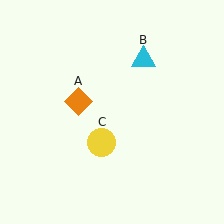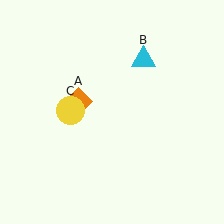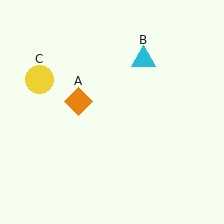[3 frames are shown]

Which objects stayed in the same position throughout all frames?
Orange diamond (object A) and cyan triangle (object B) remained stationary.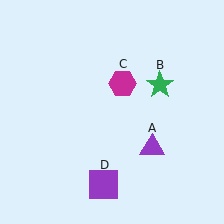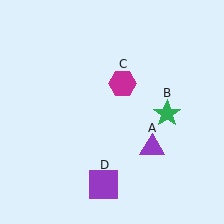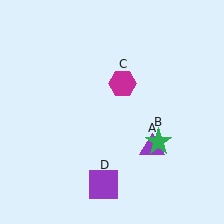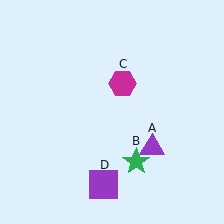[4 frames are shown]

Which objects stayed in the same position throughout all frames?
Purple triangle (object A) and magenta hexagon (object C) and purple square (object D) remained stationary.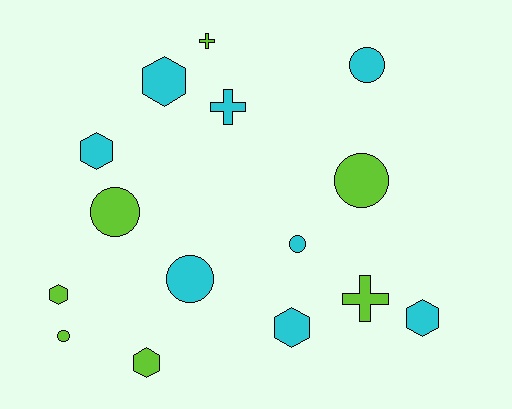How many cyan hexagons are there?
There are 4 cyan hexagons.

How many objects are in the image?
There are 15 objects.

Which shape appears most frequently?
Circle, with 6 objects.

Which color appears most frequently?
Cyan, with 8 objects.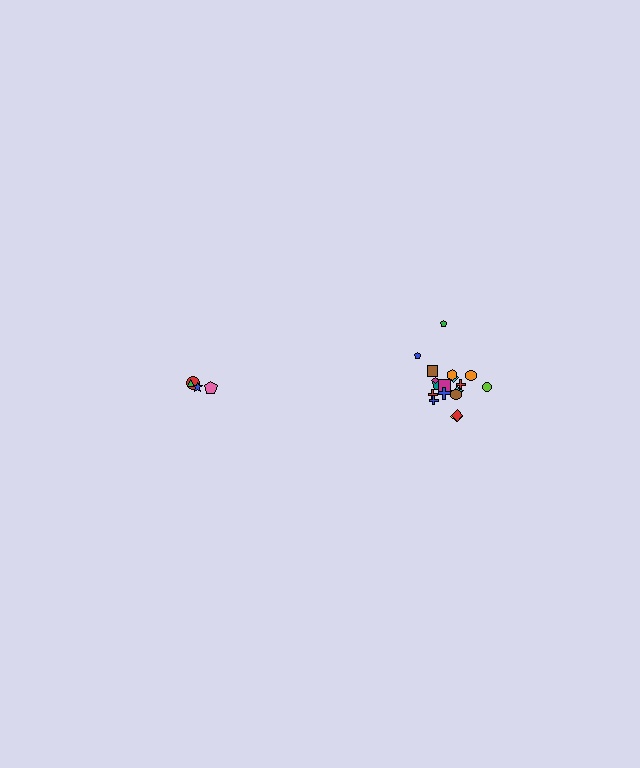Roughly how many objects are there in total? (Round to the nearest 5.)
Roughly 20 objects in total.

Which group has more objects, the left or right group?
The right group.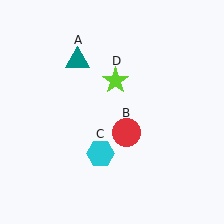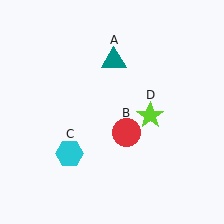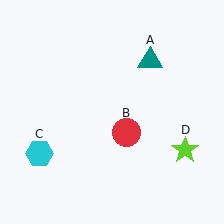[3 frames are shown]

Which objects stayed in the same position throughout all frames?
Red circle (object B) remained stationary.